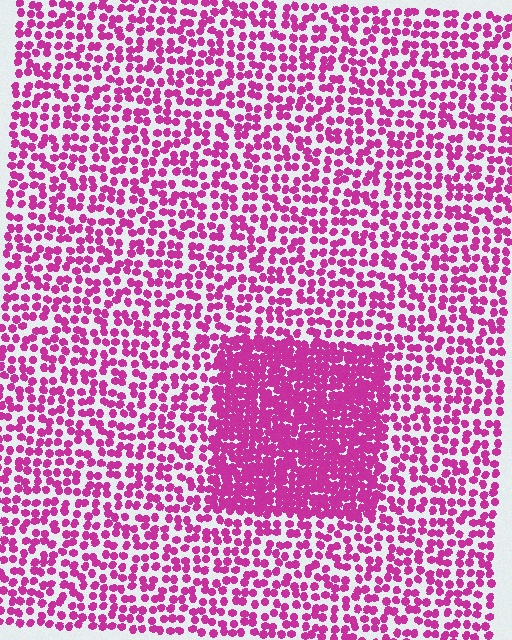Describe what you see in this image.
The image contains small magenta elements arranged at two different densities. A rectangle-shaped region is visible where the elements are more densely packed than the surrounding area.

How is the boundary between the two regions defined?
The boundary is defined by a change in element density (approximately 2.2x ratio). All elements are the same color, size, and shape.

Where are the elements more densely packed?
The elements are more densely packed inside the rectangle boundary.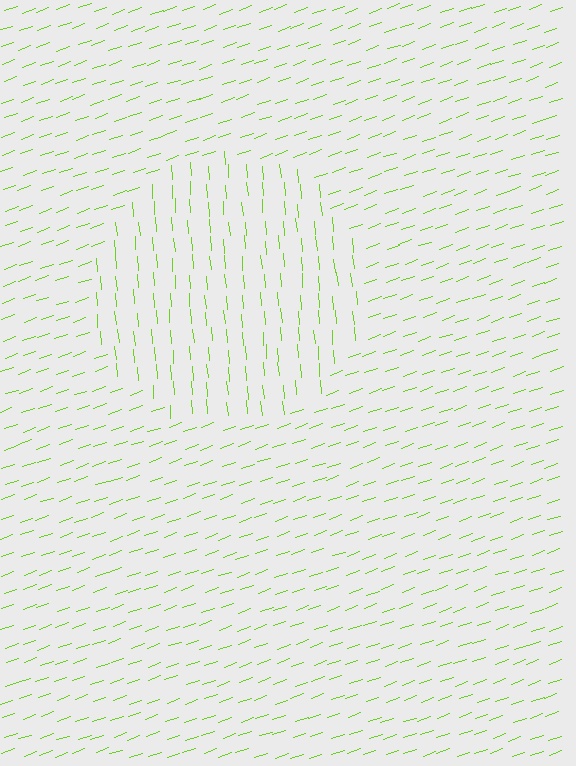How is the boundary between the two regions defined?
The boundary is defined purely by a change in line orientation (approximately 75 degrees difference). All lines are the same color and thickness.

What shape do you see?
I see a circle.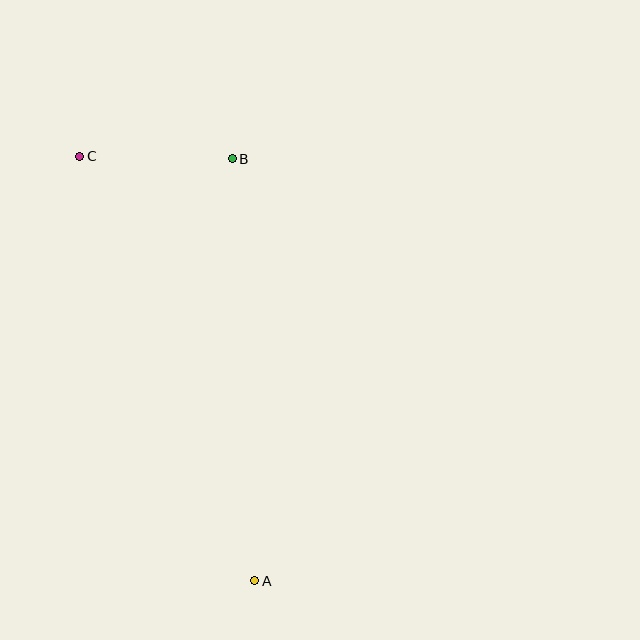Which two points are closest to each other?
Points B and C are closest to each other.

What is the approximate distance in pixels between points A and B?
The distance between A and B is approximately 423 pixels.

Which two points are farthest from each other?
Points A and C are farthest from each other.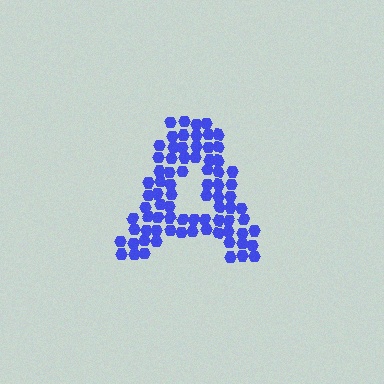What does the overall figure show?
The overall figure shows the letter A.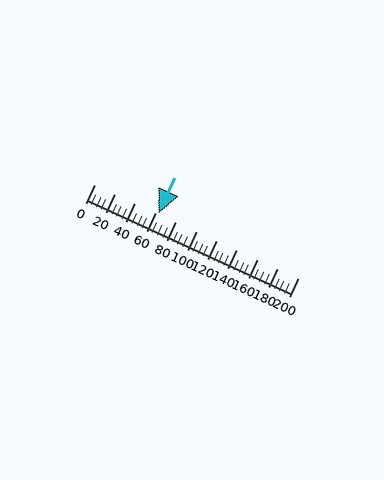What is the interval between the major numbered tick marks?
The major tick marks are spaced 20 units apart.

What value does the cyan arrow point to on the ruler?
The cyan arrow points to approximately 63.